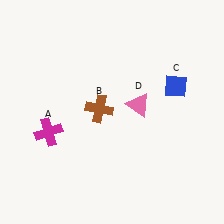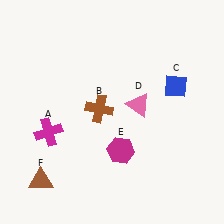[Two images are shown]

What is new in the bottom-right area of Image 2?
A magenta hexagon (E) was added in the bottom-right area of Image 2.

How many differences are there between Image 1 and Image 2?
There are 2 differences between the two images.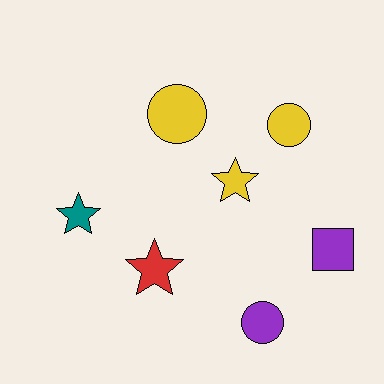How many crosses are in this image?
There are no crosses.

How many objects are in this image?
There are 7 objects.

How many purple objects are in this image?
There are 2 purple objects.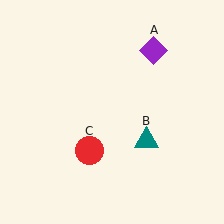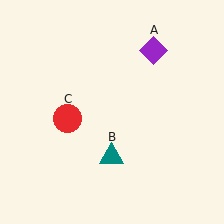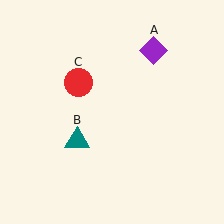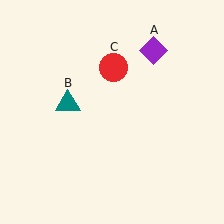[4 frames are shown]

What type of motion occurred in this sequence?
The teal triangle (object B), red circle (object C) rotated clockwise around the center of the scene.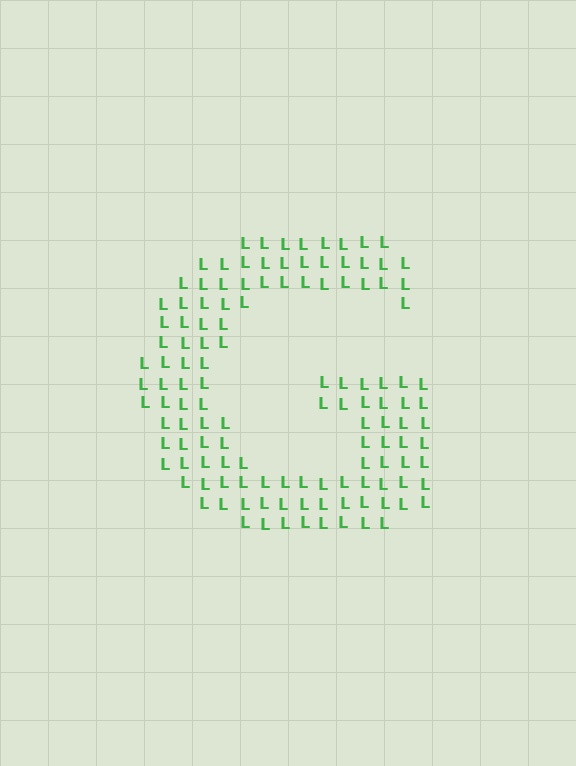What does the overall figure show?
The overall figure shows the letter G.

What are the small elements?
The small elements are letter L's.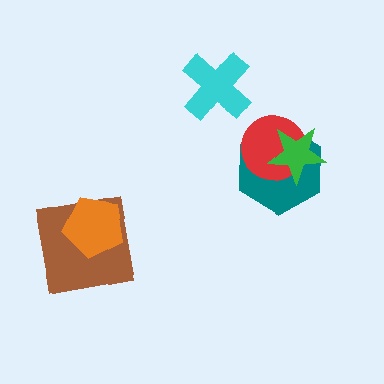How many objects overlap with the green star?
2 objects overlap with the green star.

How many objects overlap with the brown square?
1 object overlaps with the brown square.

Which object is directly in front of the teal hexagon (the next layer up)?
The red circle is directly in front of the teal hexagon.